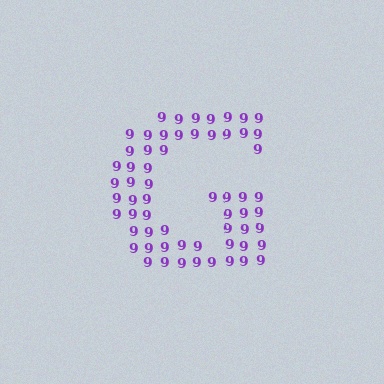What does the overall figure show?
The overall figure shows the letter G.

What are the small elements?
The small elements are digit 9's.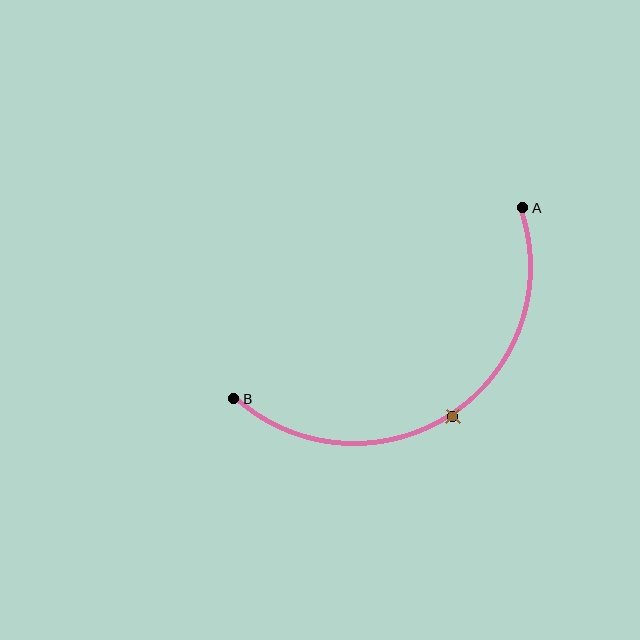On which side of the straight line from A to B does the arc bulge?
The arc bulges below the straight line connecting A and B.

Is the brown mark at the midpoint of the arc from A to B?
Yes. The brown mark lies on the arc at equal arc-length from both A and B — it is the arc midpoint.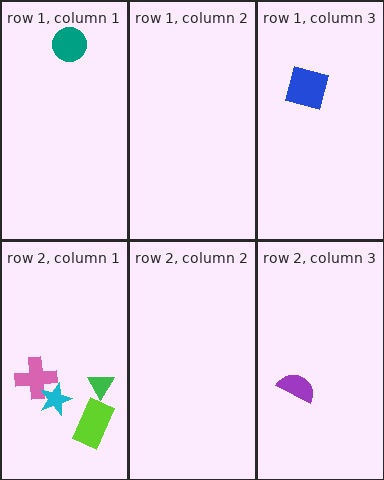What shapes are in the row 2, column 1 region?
The green triangle, the pink cross, the lime rectangle, the cyan star.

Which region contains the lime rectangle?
The row 2, column 1 region.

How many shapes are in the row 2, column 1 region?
4.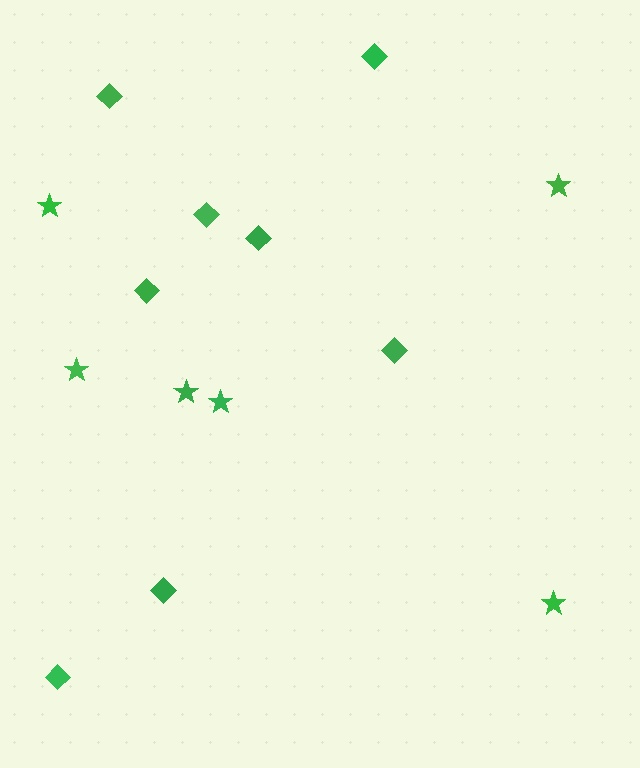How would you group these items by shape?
There are 2 groups: one group of stars (6) and one group of diamonds (8).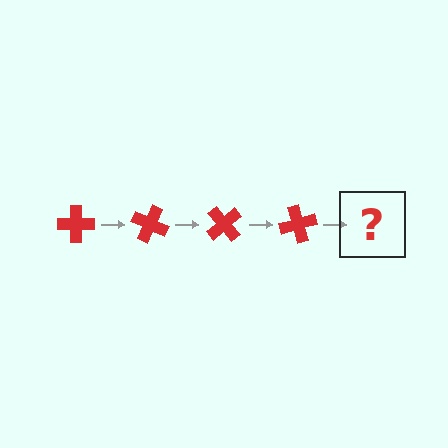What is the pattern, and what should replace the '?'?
The pattern is that the cross rotates 25 degrees each step. The '?' should be a red cross rotated 100 degrees.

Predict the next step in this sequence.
The next step is a red cross rotated 100 degrees.